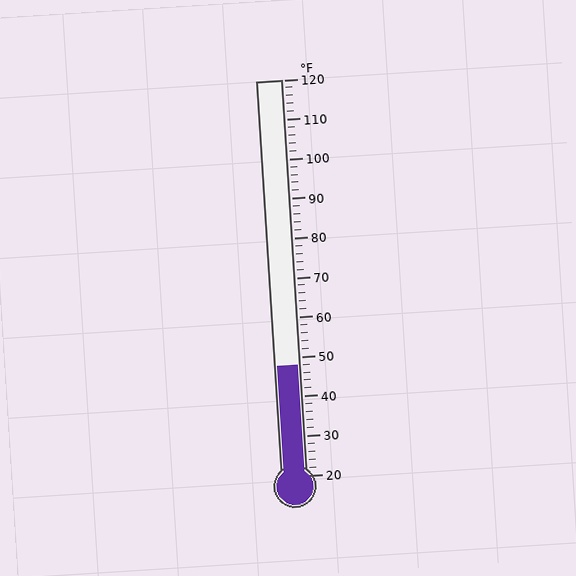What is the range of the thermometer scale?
The thermometer scale ranges from 20°F to 120°F.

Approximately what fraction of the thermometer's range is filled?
The thermometer is filled to approximately 30% of its range.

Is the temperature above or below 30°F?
The temperature is above 30°F.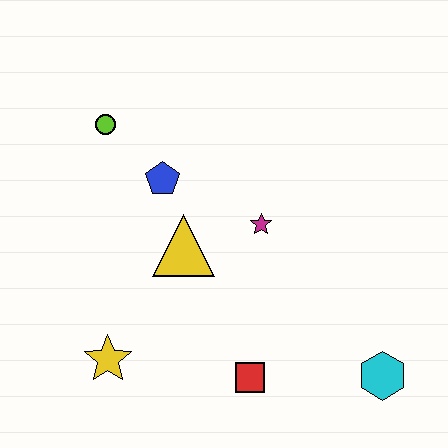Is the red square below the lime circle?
Yes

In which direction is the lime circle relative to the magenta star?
The lime circle is to the left of the magenta star.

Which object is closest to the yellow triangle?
The blue pentagon is closest to the yellow triangle.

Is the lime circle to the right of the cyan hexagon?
No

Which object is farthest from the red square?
The lime circle is farthest from the red square.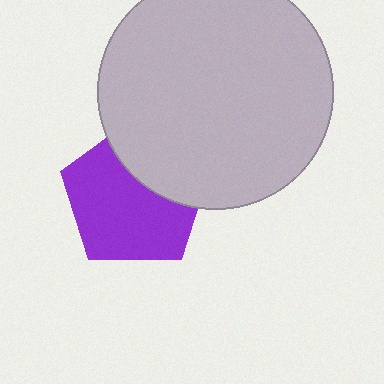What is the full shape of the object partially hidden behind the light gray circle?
The partially hidden object is a purple pentagon.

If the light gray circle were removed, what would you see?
You would see the complete purple pentagon.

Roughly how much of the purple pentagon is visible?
Most of it is visible (roughly 67%).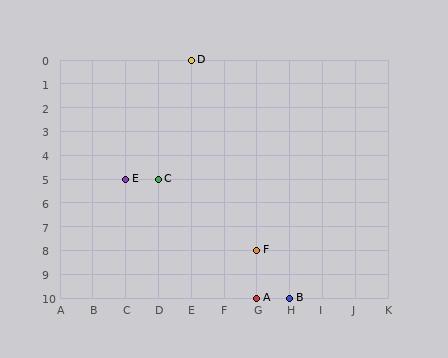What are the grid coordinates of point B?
Point B is at grid coordinates (H, 10).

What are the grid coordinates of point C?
Point C is at grid coordinates (D, 5).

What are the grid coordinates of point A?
Point A is at grid coordinates (G, 10).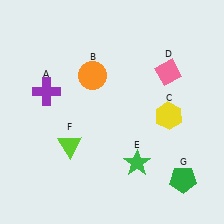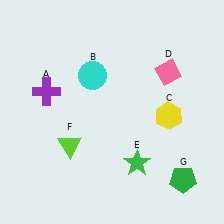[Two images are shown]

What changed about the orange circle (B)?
In Image 1, B is orange. In Image 2, it changed to cyan.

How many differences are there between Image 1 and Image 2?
There is 1 difference between the two images.